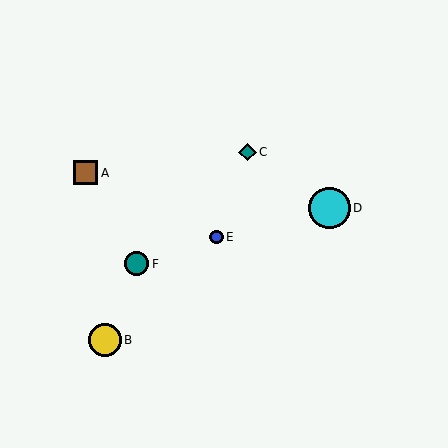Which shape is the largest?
The cyan circle (labeled D) is the largest.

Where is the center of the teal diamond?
The center of the teal diamond is at (248, 152).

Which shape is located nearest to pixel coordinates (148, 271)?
The teal circle (labeled F) at (137, 264) is nearest to that location.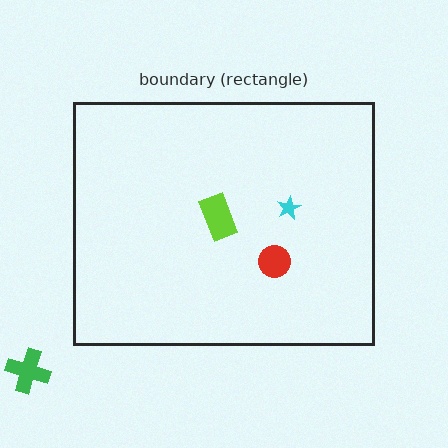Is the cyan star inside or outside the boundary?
Inside.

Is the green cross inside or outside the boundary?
Outside.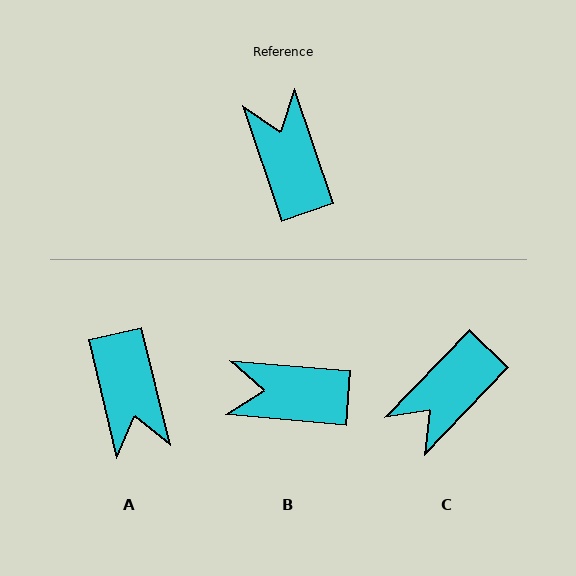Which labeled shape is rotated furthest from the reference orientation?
A, about 175 degrees away.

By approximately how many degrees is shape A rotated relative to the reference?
Approximately 175 degrees counter-clockwise.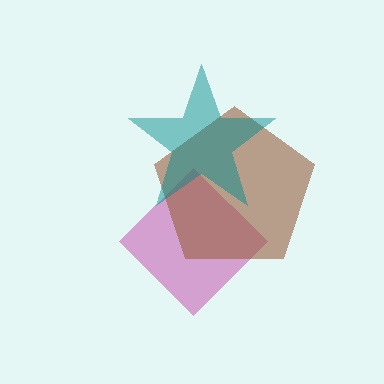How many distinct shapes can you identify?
There are 3 distinct shapes: a magenta diamond, a brown pentagon, a teal star.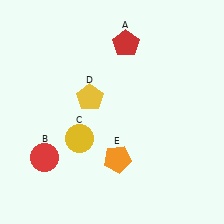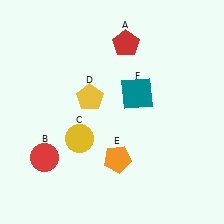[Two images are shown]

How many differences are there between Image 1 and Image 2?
There is 1 difference between the two images.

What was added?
A teal square (F) was added in Image 2.